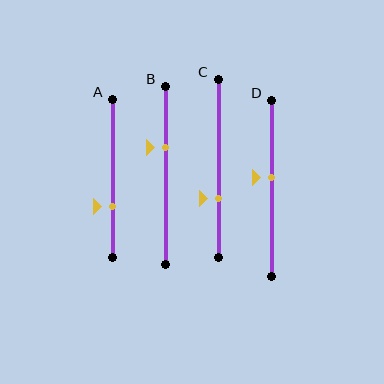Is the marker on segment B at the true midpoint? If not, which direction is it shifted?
No, the marker on segment B is shifted upward by about 15% of the segment length.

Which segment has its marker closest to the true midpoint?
Segment D has its marker closest to the true midpoint.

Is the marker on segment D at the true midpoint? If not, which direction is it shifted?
No, the marker on segment D is shifted upward by about 6% of the segment length.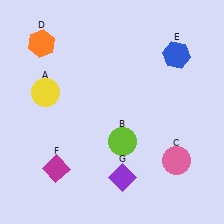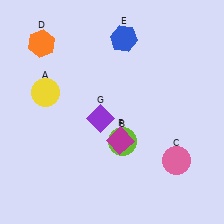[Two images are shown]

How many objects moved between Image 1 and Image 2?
3 objects moved between the two images.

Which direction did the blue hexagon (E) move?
The blue hexagon (E) moved left.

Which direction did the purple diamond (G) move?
The purple diamond (G) moved up.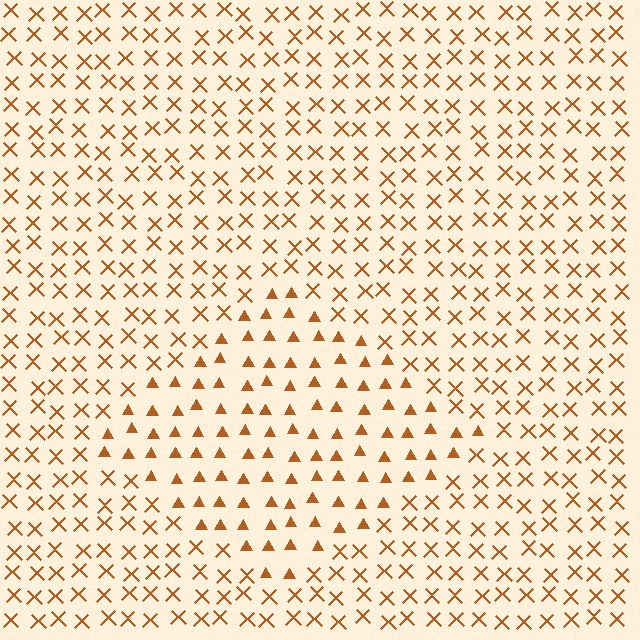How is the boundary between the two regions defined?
The boundary is defined by a change in element shape: triangles inside vs. X marks outside. All elements share the same color and spacing.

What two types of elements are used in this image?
The image uses triangles inside the diamond region and X marks outside it.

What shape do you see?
I see a diamond.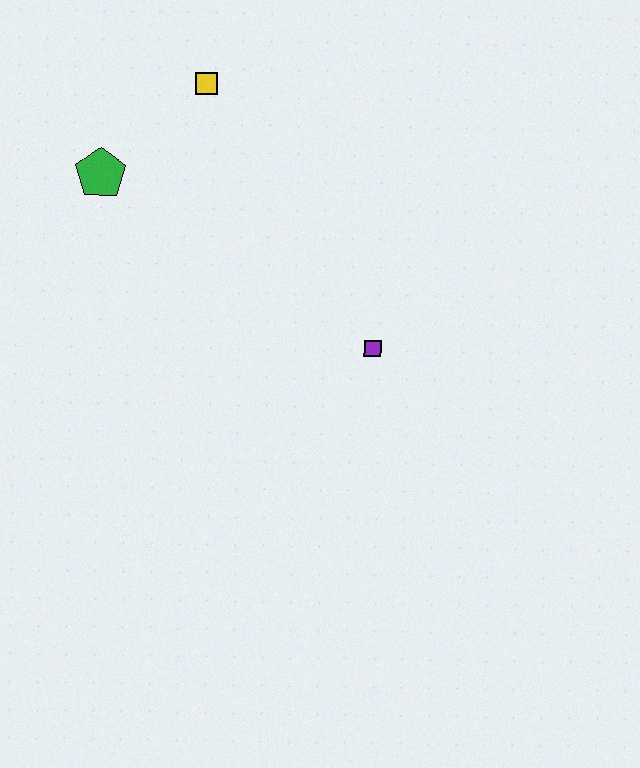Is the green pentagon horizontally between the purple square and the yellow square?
No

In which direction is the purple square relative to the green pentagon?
The purple square is to the right of the green pentagon.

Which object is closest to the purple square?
The yellow square is closest to the purple square.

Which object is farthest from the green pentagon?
The purple square is farthest from the green pentagon.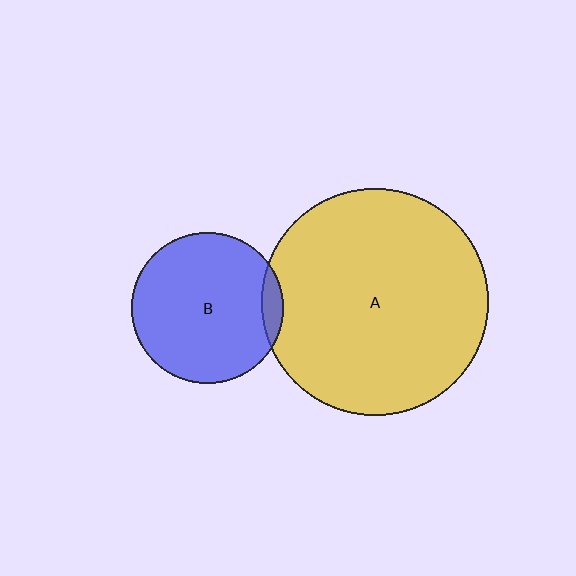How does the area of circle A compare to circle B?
Approximately 2.2 times.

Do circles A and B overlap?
Yes.